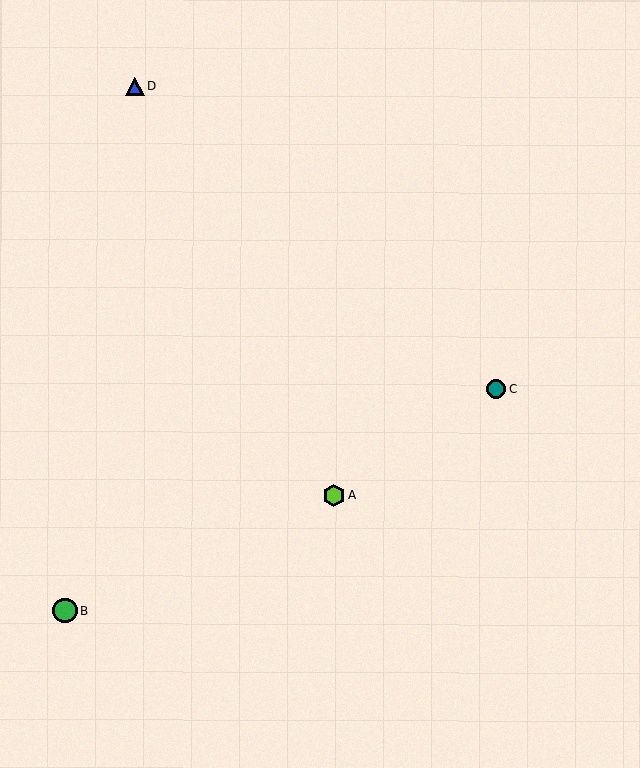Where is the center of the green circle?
The center of the green circle is at (65, 611).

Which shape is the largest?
The green circle (labeled B) is the largest.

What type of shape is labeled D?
Shape D is a blue triangle.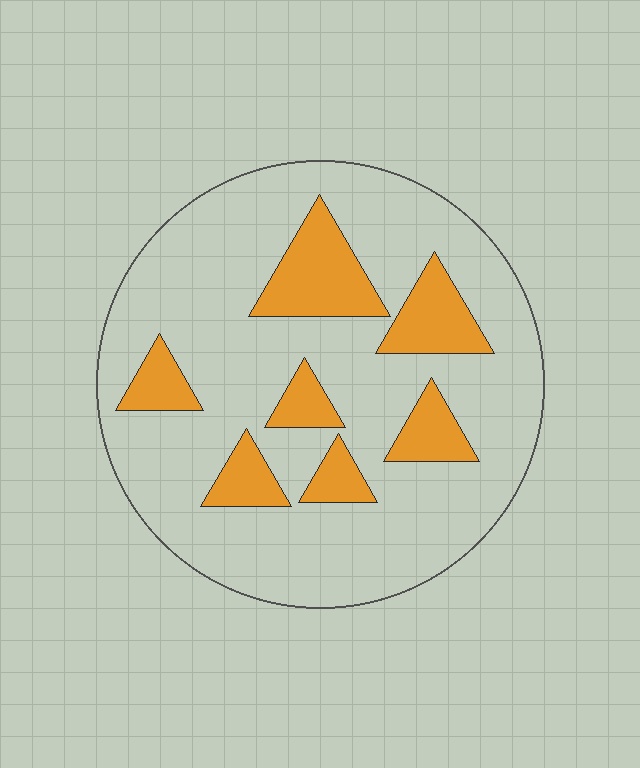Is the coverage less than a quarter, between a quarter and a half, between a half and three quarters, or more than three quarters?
Less than a quarter.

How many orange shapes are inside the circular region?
7.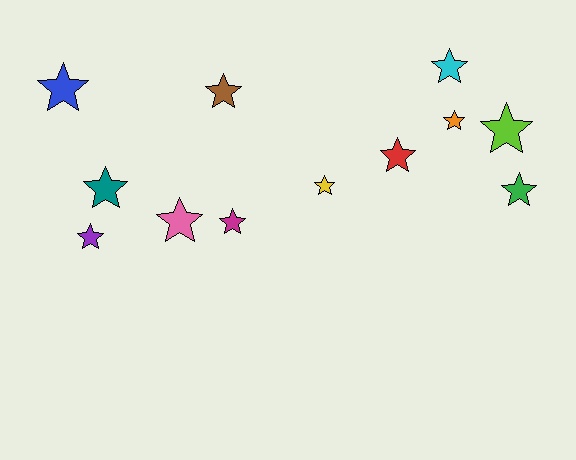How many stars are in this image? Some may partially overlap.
There are 12 stars.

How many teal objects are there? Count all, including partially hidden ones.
There is 1 teal object.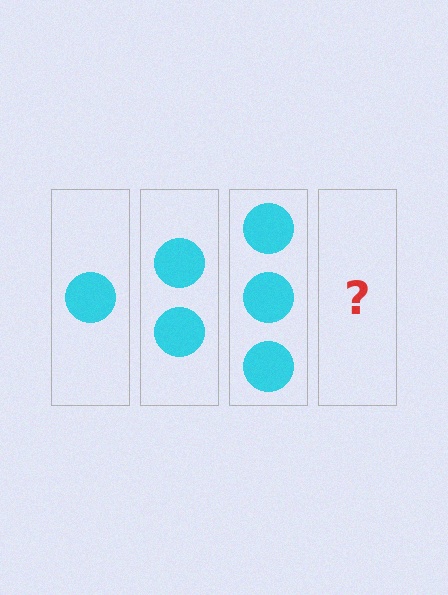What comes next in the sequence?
The next element should be 4 circles.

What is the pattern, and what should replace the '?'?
The pattern is that each step adds one more circle. The '?' should be 4 circles.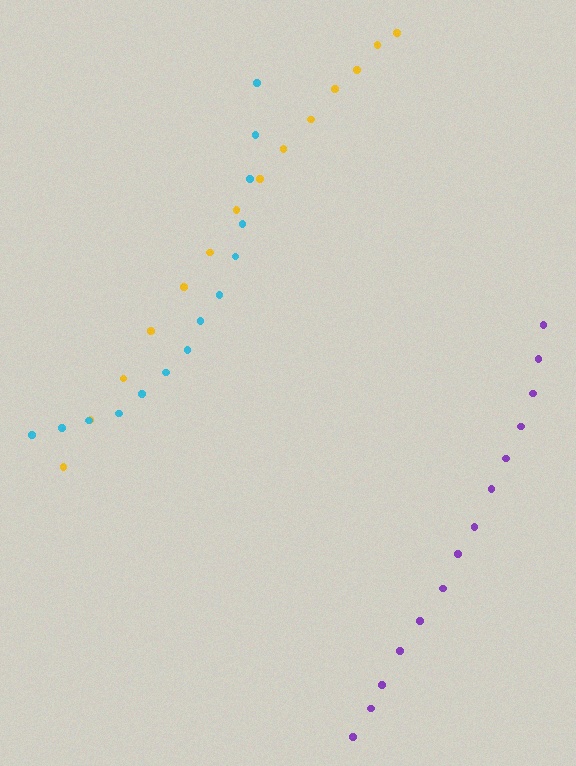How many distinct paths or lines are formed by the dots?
There are 3 distinct paths.